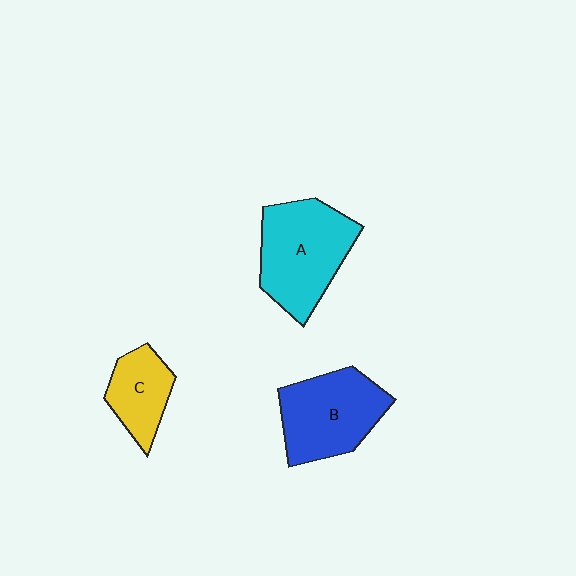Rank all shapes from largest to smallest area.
From largest to smallest: A (cyan), B (blue), C (yellow).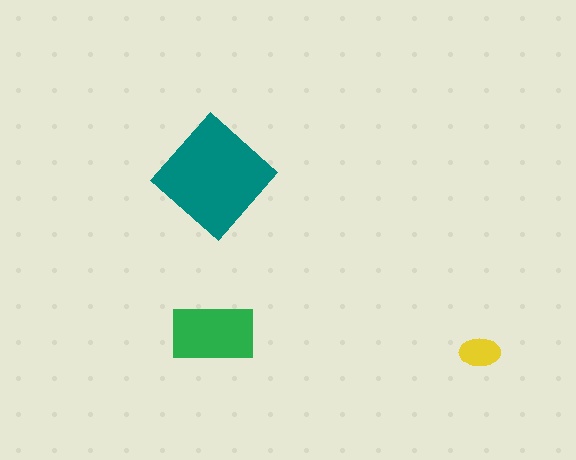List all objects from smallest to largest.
The yellow ellipse, the green rectangle, the teal diamond.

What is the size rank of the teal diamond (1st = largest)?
1st.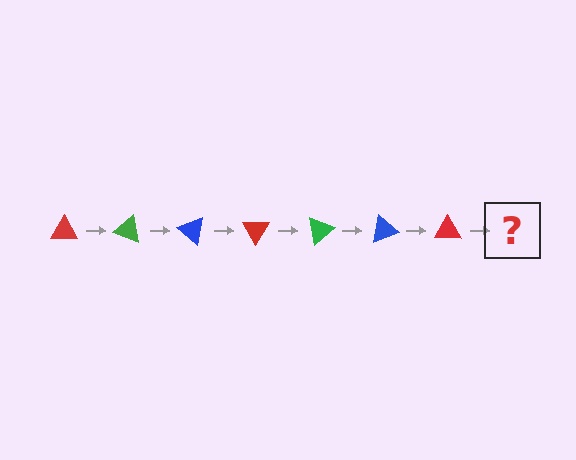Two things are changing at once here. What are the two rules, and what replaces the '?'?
The two rules are that it rotates 20 degrees each step and the color cycles through red, green, and blue. The '?' should be a green triangle, rotated 140 degrees from the start.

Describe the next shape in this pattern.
It should be a green triangle, rotated 140 degrees from the start.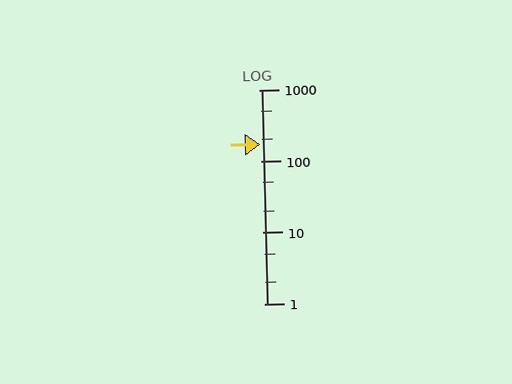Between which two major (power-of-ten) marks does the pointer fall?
The pointer is between 100 and 1000.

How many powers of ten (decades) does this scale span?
The scale spans 3 decades, from 1 to 1000.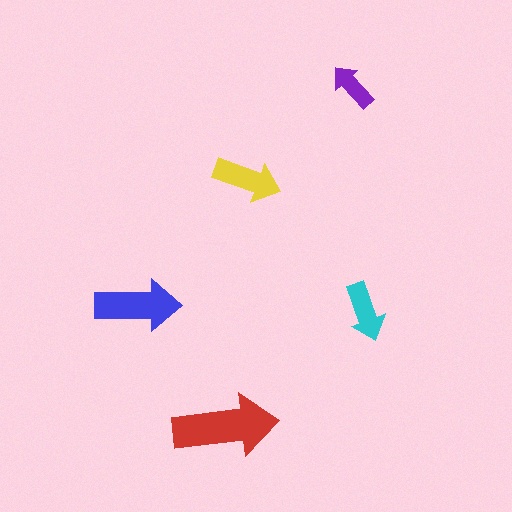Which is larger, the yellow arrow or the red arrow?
The red one.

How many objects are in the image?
There are 5 objects in the image.